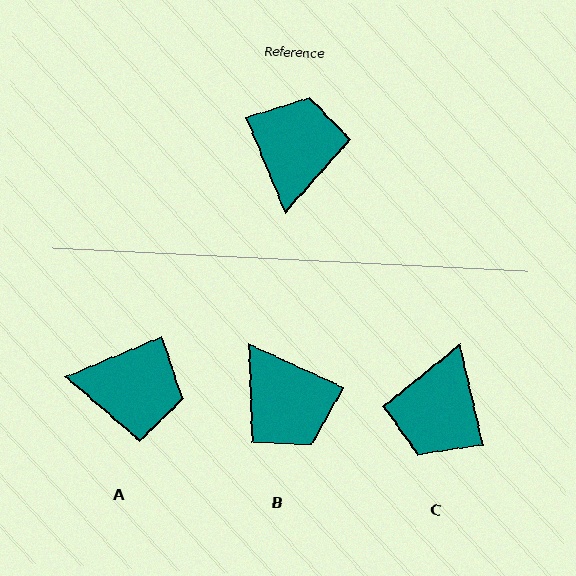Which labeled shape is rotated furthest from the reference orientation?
C, about 171 degrees away.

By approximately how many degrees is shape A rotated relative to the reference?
Approximately 89 degrees clockwise.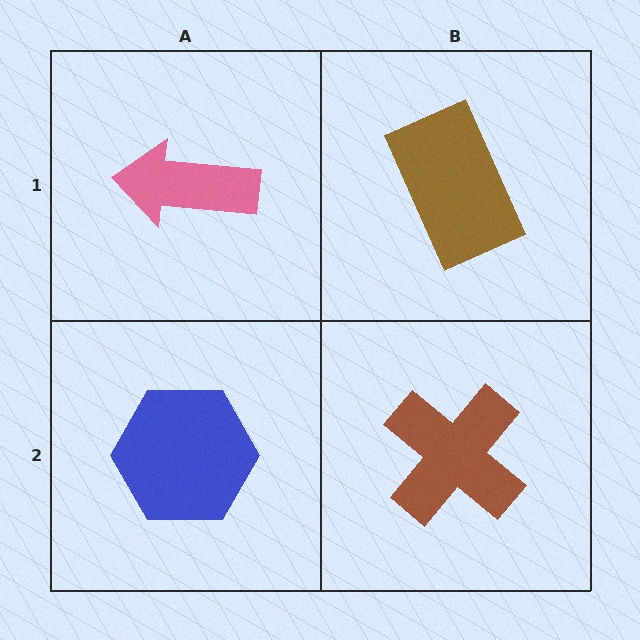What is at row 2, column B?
A brown cross.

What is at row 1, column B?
A brown rectangle.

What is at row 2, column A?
A blue hexagon.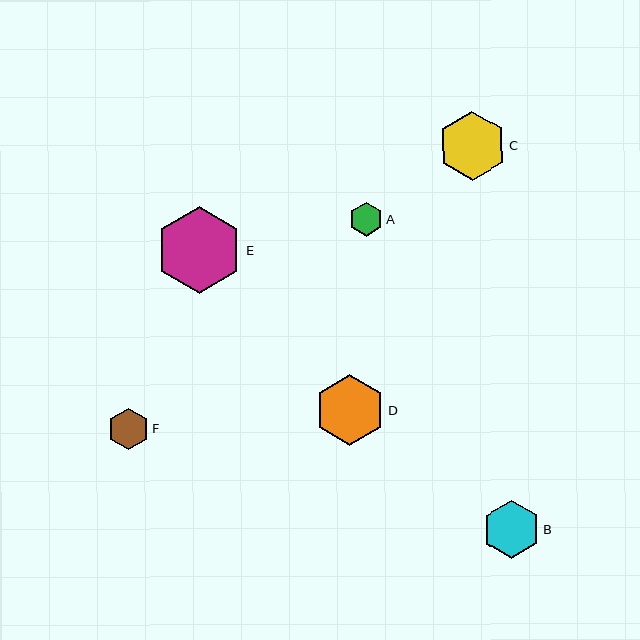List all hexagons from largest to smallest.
From largest to smallest: E, D, C, B, F, A.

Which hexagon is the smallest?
Hexagon A is the smallest with a size of approximately 34 pixels.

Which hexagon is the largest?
Hexagon E is the largest with a size of approximately 87 pixels.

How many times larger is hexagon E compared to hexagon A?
Hexagon E is approximately 2.5 times the size of hexagon A.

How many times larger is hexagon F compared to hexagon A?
Hexagon F is approximately 1.2 times the size of hexagon A.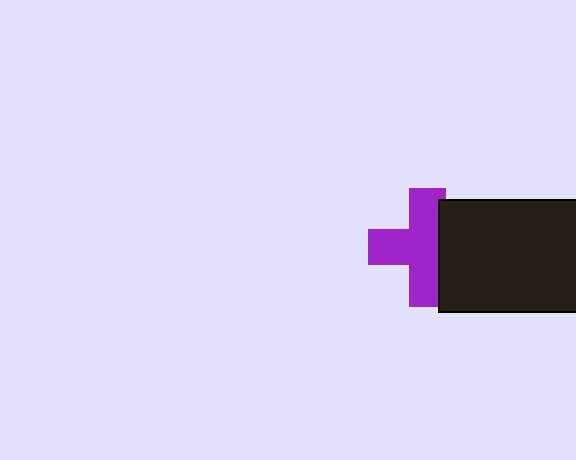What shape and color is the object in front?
The object in front is a black rectangle.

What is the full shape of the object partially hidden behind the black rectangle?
The partially hidden object is a purple cross.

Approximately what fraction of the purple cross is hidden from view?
Roughly 32% of the purple cross is hidden behind the black rectangle.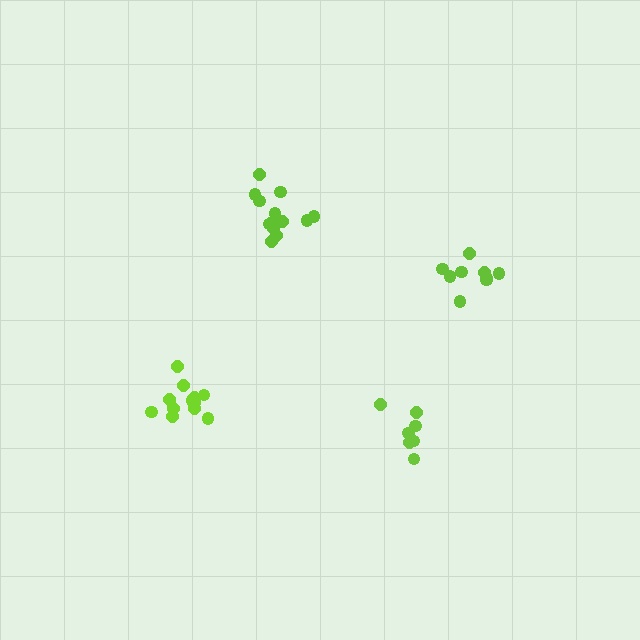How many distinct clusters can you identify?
There are 4 distinct clusters.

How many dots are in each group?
Group 1: 12 dots, Group 2: 7 dots, Group 3: 9 dots, Group 4: 13 dots (41 total).